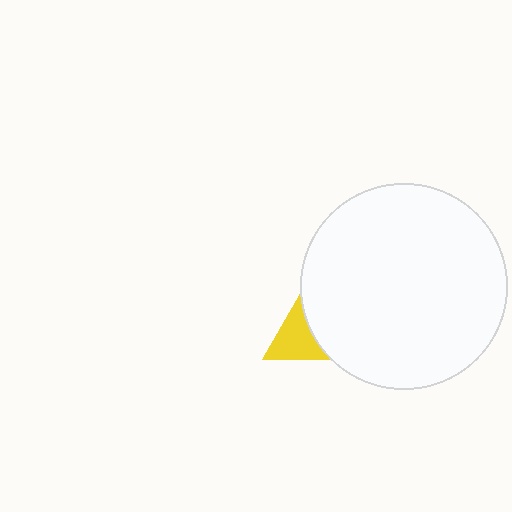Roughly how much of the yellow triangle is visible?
A small part of it is visible (roughly 34%).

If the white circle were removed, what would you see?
You would see the complete yellow triangle.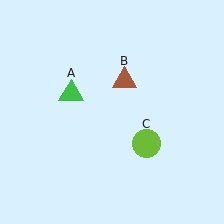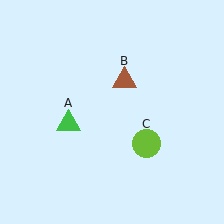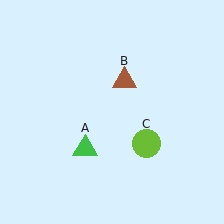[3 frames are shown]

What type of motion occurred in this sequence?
The green triangle (object A) rotated counterclockwise around the center of the scene.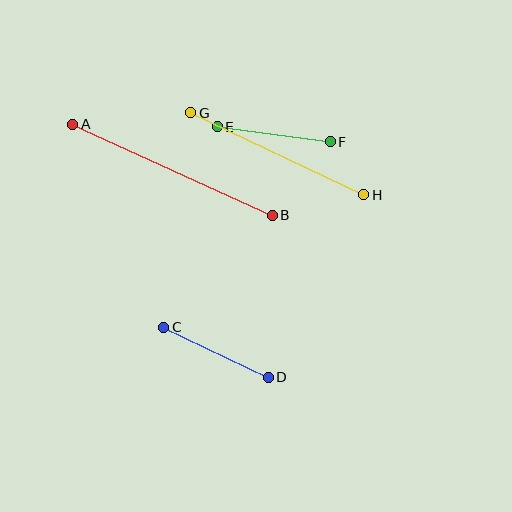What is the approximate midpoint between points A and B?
The midpoint is at approximately (173, 170) pixels.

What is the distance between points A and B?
The distance is approximately 219 pixels.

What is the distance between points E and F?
The distance is approximately 114 pixels.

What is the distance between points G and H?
The distance is approximately 191 pixels.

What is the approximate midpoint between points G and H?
The midpoint is at approximately (277, 154) pixels.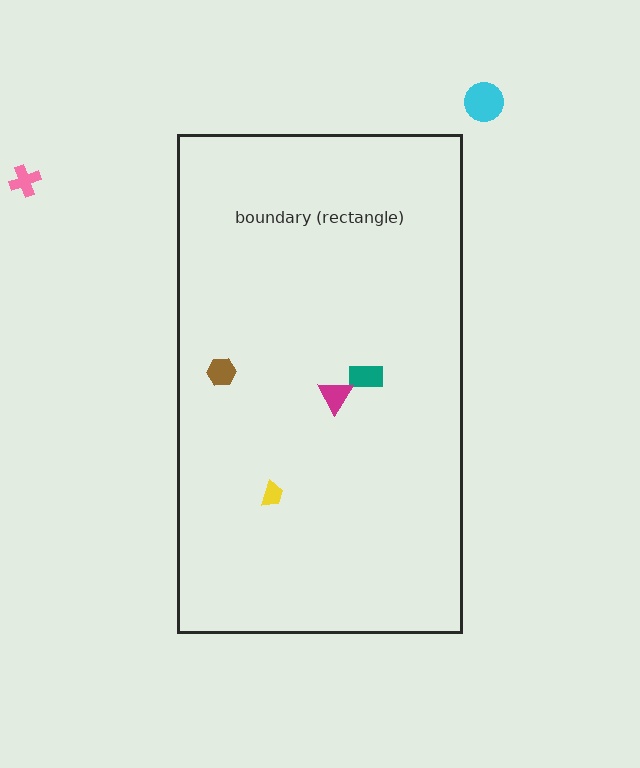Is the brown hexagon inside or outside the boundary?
Inside.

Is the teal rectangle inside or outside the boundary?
Inside.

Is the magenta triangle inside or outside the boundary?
Inside.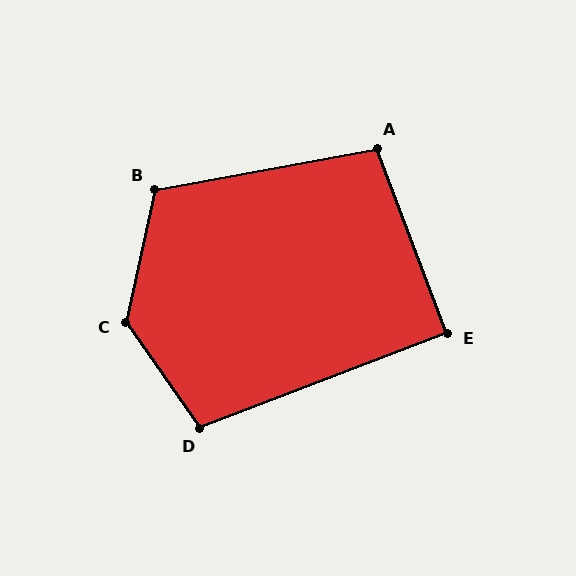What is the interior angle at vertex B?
Approximately 113 degrees (obtuse).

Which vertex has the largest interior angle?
C, at approximately 133 degrees.